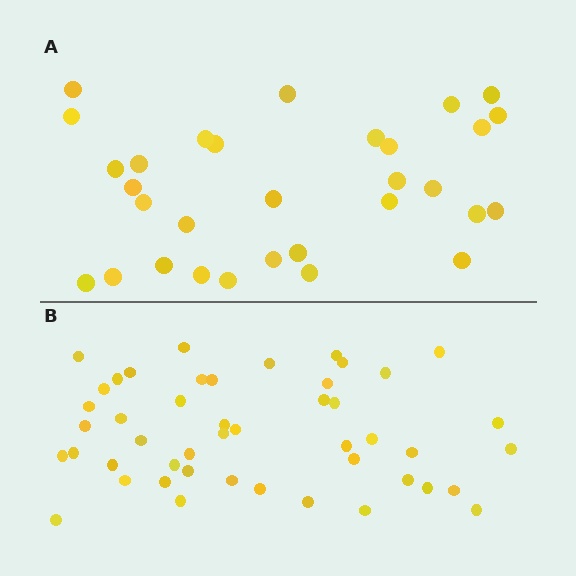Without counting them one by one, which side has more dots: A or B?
Region B (the bottom region) has more dots.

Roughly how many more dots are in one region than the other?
Region B has approximately 15 more dots than region A.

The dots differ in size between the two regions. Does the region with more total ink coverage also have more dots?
No. Region A has more total ink coverage because its dots are larger, but region B actually contains more individual dots. Total area can be misleading — the number of items is what matters here.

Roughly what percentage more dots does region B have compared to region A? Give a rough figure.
About 50% more.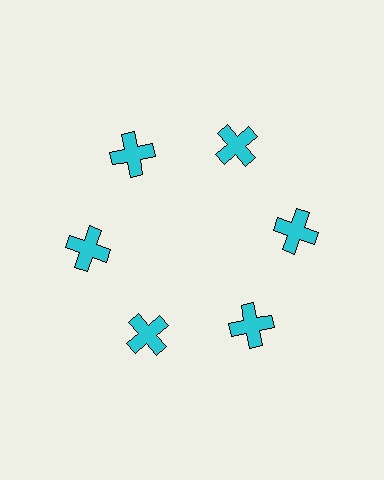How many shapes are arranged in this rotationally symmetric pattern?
There are 6 shapes, arranged in 6 groups of 1.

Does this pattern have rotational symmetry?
Yes, this pattern has 6-fold rotational symmetry. It looks the same after rotating 60 degrees around the center.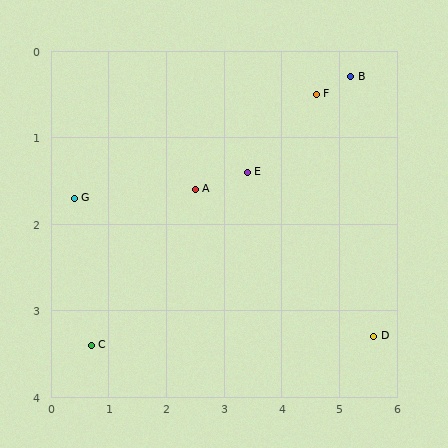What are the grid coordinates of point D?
Point D is at approximately (5.6, 3.3).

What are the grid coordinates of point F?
Point F is at approximately (4.6, 0.5).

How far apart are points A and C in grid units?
Points A and C are about 2.5 grid units apart.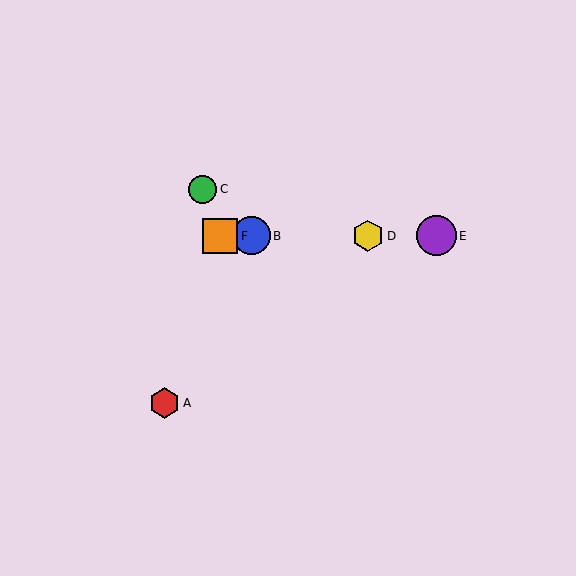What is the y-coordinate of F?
Object F is at y≈236.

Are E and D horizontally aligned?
Yes, both are at y≈236.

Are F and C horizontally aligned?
No, F is at y≈236 and C is at y≈190.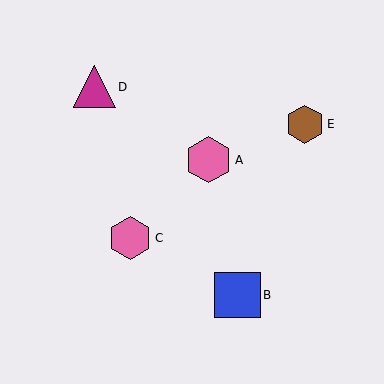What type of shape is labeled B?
Shape B is a blue square.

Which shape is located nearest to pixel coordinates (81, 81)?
The magenta triangle (labeled D) at (94, 87) is nearest to that location.